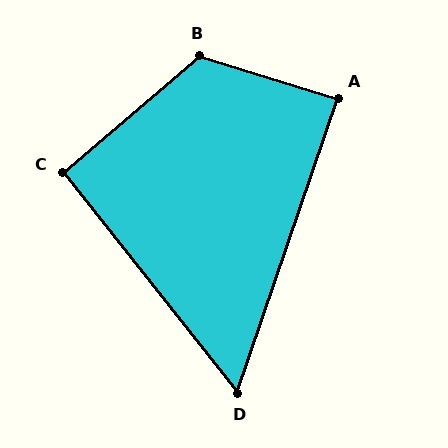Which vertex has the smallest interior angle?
D, at approximately 57 degrees.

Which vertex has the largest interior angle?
B, at approximately 123 degrees.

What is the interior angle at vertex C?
Approximately 92 degrees (approximately right).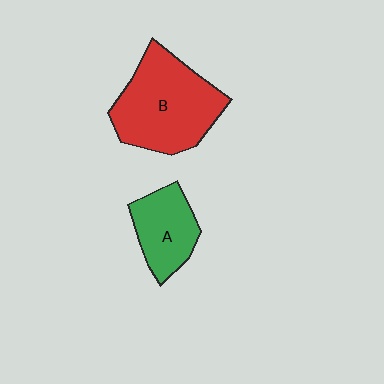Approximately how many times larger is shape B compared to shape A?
Approximately 1.8 times.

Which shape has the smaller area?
Shape A (green).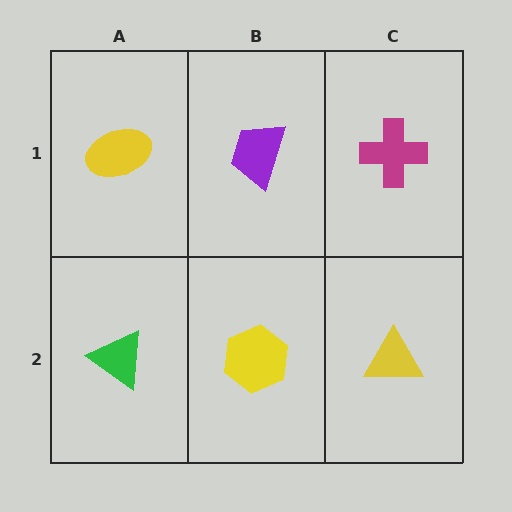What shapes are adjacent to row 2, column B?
A purple trapezoid (row 1, column B), a green triangle (row 2, column A), a yellow triangle (row 2, column C).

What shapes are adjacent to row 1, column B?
A yellow hexagon (row 2, column B), a yellow ellipse (row 1, column A), a magenta cross (row 1, column C).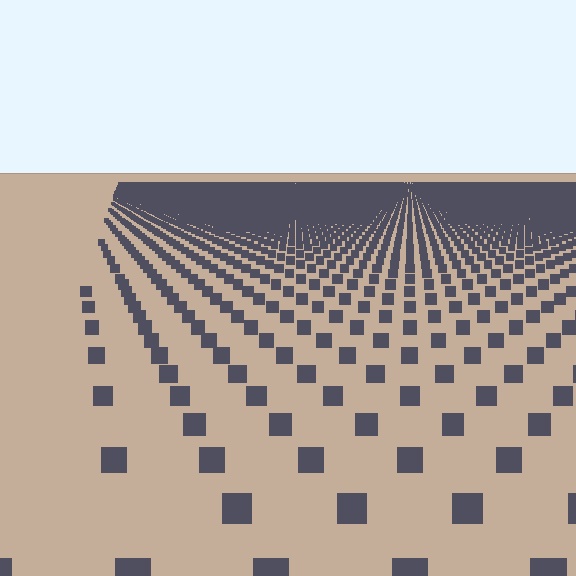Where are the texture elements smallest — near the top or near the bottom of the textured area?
Near the top.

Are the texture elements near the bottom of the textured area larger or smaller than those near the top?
Larger. Near the bottom, elements are closer to the viewer and appear at a bigger on-screen size.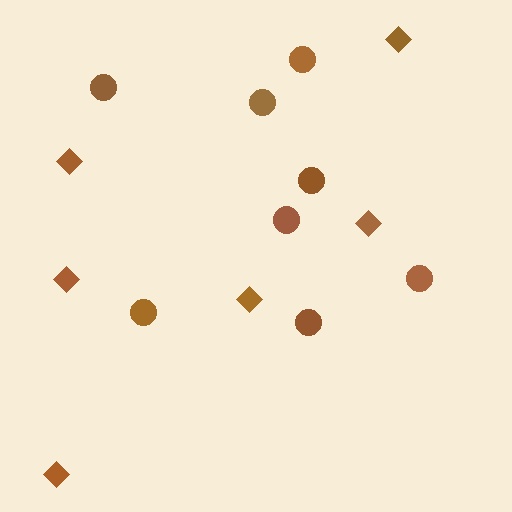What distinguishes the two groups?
There are 2 groups: one group of circles (8) and one group of diamonds (6).